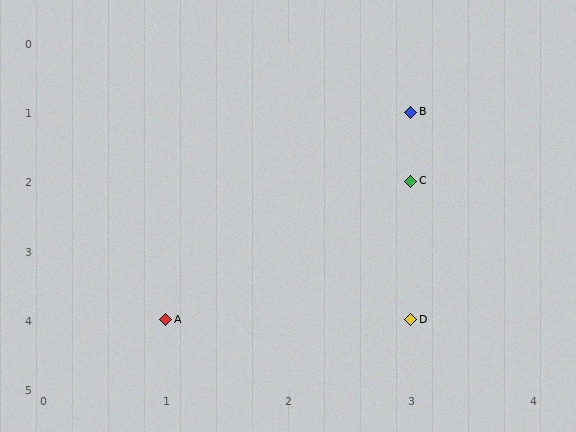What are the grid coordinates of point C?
Point C is at grid coordinates (3, 2).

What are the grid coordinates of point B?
Point B is at grid coordinates (3, 1).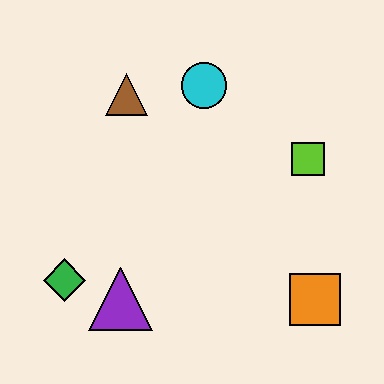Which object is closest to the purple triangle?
The green diamond is closest to the purple triangle.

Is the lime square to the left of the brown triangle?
No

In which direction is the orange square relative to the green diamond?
The orange square is to the right of the green diamond.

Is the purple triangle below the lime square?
Yes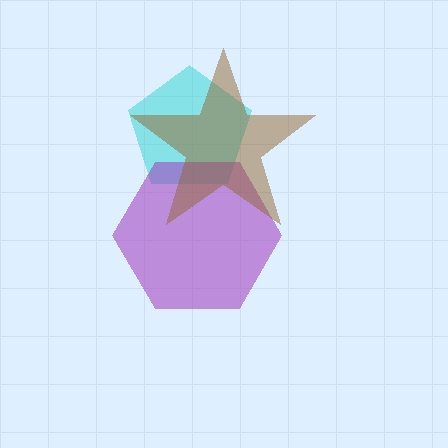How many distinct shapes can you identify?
There are 3 distinct shapes: a cyan pentagon, a purple hexagon, a brown star.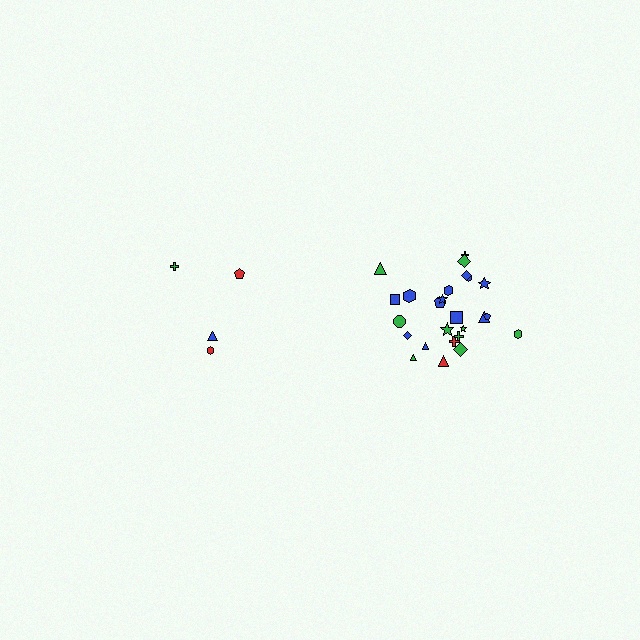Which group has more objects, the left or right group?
The right group.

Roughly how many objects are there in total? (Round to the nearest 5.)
Roughly 30 objects in total.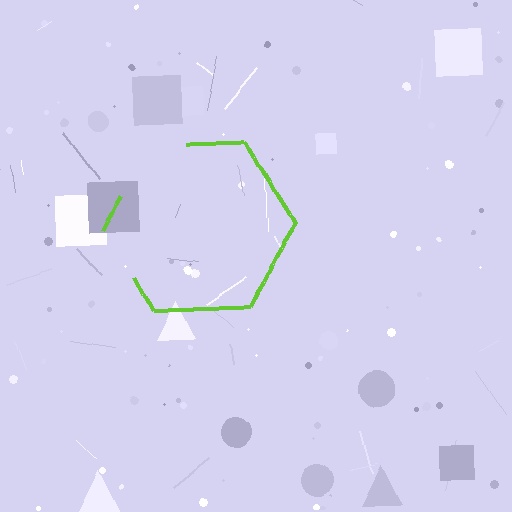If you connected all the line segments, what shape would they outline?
They would outline a hexagon.